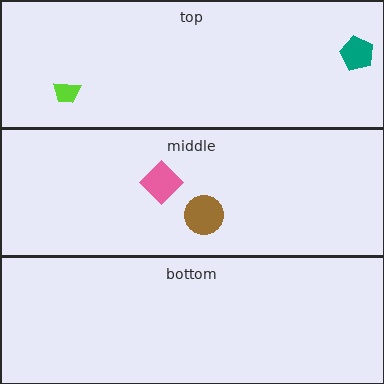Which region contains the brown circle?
The middle region.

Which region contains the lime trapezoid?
The top region.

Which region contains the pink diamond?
The middle region.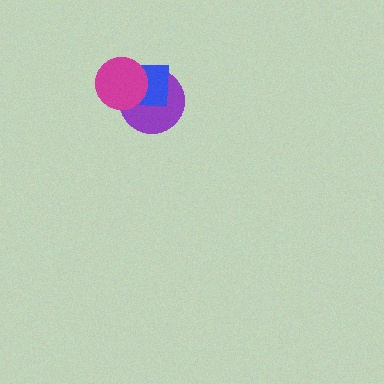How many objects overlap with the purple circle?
2 objects overlap with the purple circle.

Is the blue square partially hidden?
Yes, it is partially covered by another shape.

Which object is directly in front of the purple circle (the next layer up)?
The blue square is directly in front of the purple circle.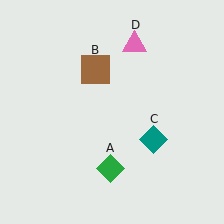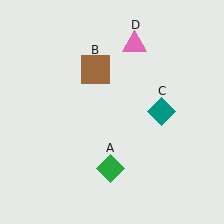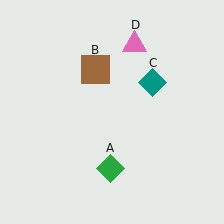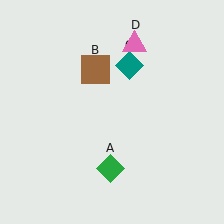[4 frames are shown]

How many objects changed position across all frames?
1 object changed position: teal diamond (object C).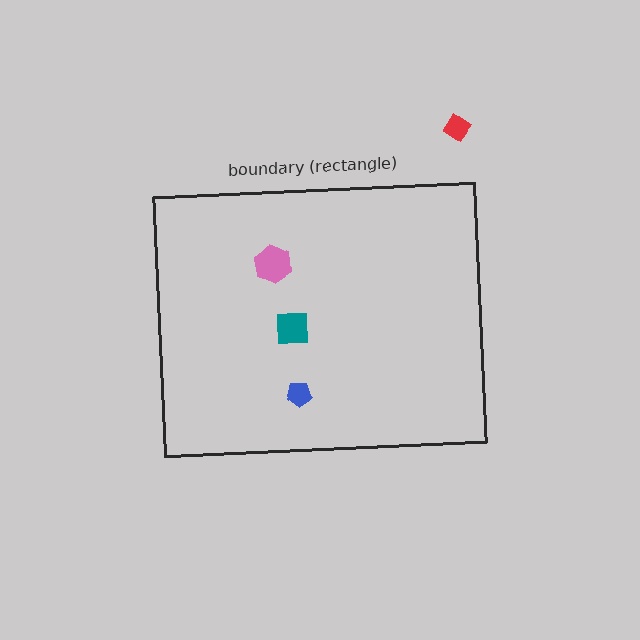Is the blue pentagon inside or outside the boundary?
Inside.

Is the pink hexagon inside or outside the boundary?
Inside.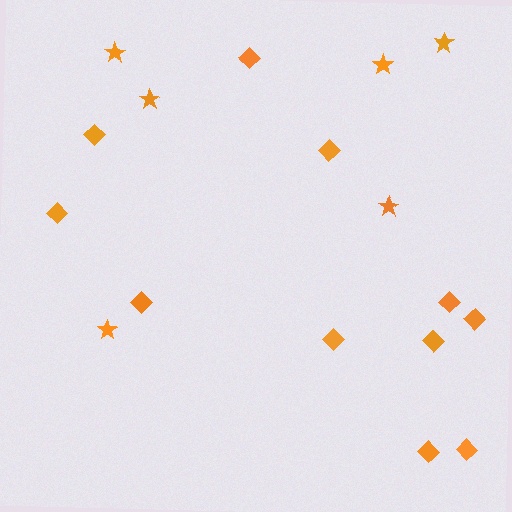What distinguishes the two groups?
There are 2 groups: one group of diamonds (11) and one group of stars (6).